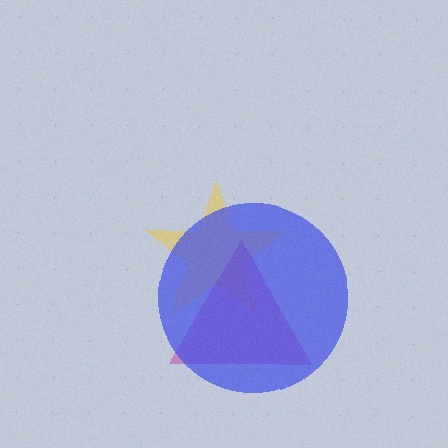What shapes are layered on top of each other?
The layered shapes are: a yellow star, a magenta triangle, a blue circle.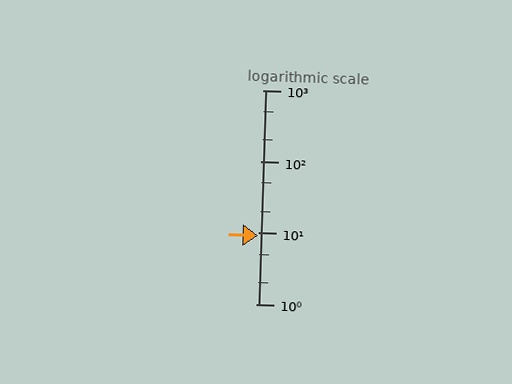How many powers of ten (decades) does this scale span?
The scale spans 3 decades, from 1 to 1000.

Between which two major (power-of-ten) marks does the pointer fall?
The pointer is between 1 and 10.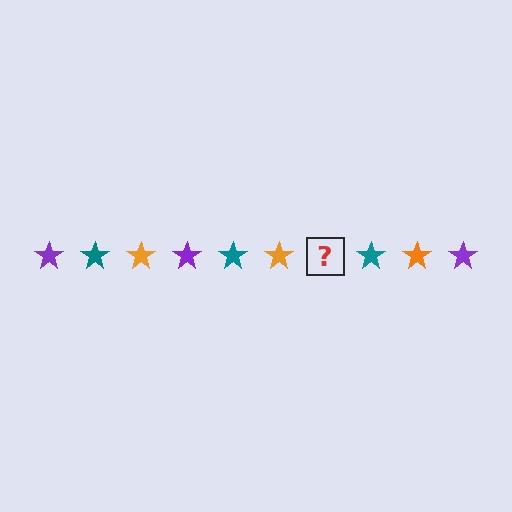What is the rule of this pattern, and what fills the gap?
The rule is that the pattern cycles through purple, teal, orange stars. The gap should be filled with a purple star.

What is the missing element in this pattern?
The missing element is a purple star.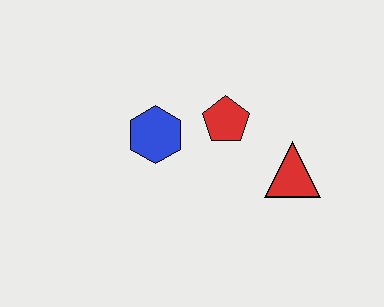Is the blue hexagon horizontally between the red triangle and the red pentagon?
No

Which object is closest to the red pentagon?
The blue hexagon is closest to the red pentagon.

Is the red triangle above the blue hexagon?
No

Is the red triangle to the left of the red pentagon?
No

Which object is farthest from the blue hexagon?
The red triangle is farthest from the blue hexagon.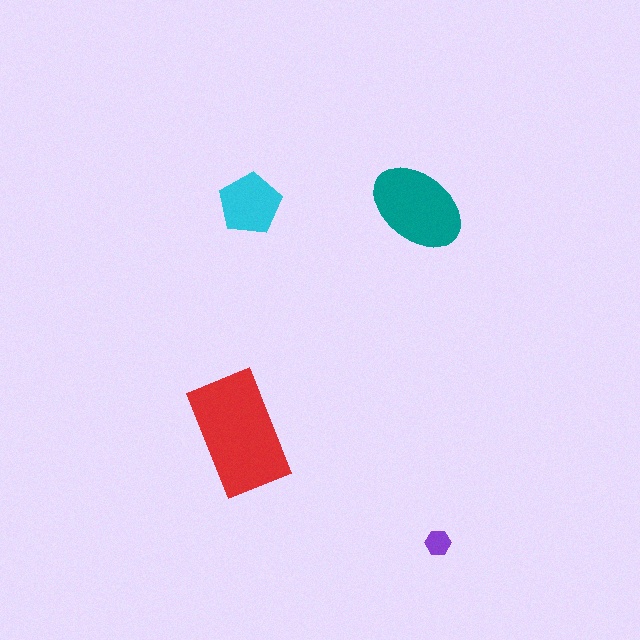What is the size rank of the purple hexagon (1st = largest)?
4th.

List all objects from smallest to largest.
The purple hexagon, the cyan pentagon, the teal ellipse, the red rectangle.